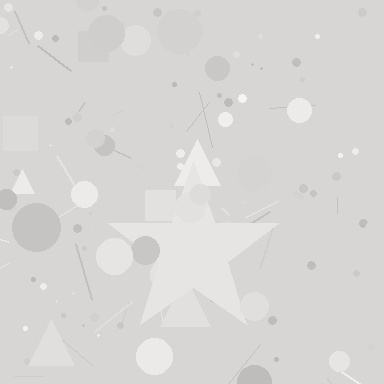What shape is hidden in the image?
A star is hidden in the image.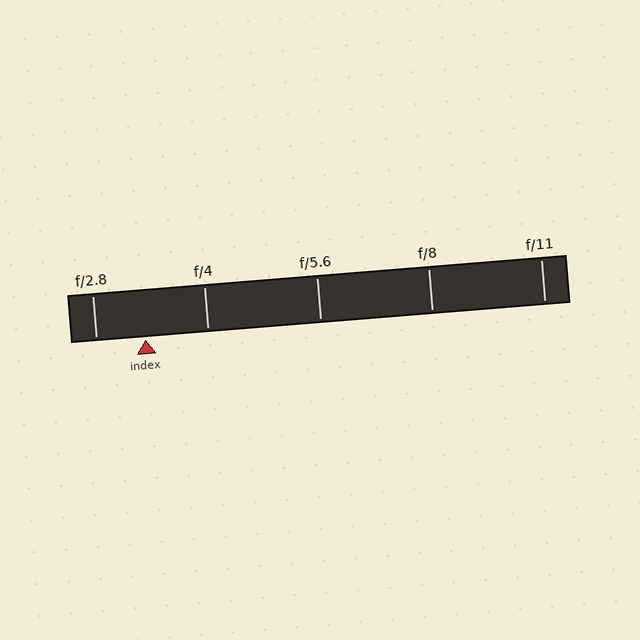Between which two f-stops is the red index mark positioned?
The index mark is between f/2.8 and f/4.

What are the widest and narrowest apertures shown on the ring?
The widest aperture shown is f/2.8 and the narrowest is f/11.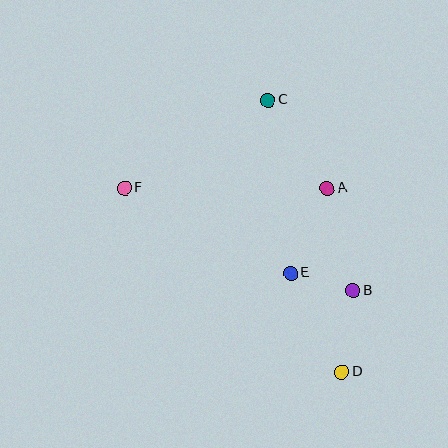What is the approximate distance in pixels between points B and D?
The distance between B and D is approximately 82 pixels.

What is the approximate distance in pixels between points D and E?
The distance between D and E is approximately 111 pixels.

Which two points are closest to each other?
Points B and E are closest to each other.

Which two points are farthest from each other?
Points D and F are farthest from each other.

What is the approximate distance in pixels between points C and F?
The distance between C and F is approximately 168 pixels.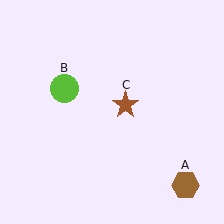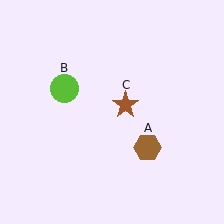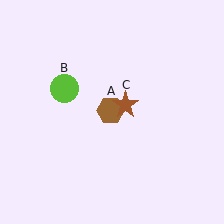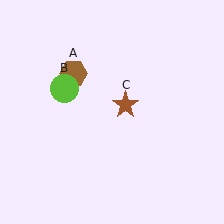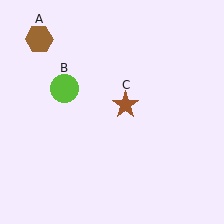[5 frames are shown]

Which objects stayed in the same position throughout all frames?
Lime circle (object B) and brown star (object C) remained stationary.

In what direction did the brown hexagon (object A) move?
The brown hexagon (object A) moved up and to the left.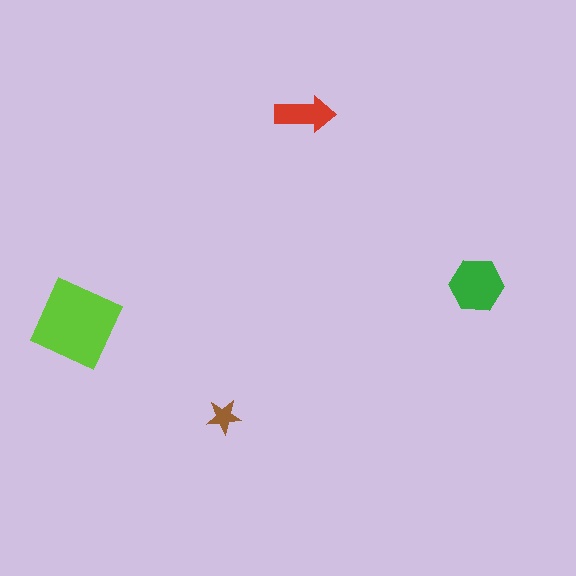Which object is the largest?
The lime square.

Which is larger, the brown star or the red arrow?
The red arrow.